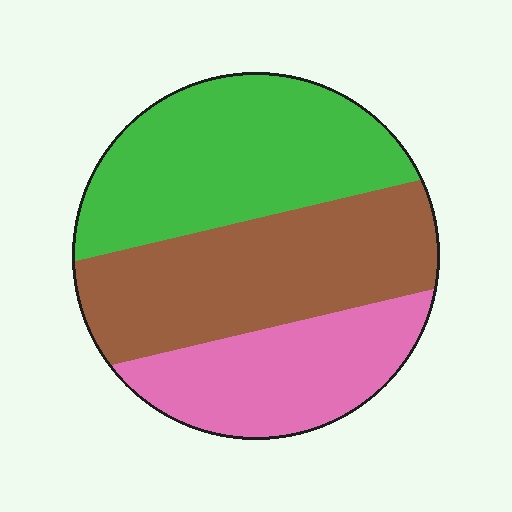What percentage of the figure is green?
Green covers roughly 35% of the figure.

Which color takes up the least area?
Pink, at roughly 25%.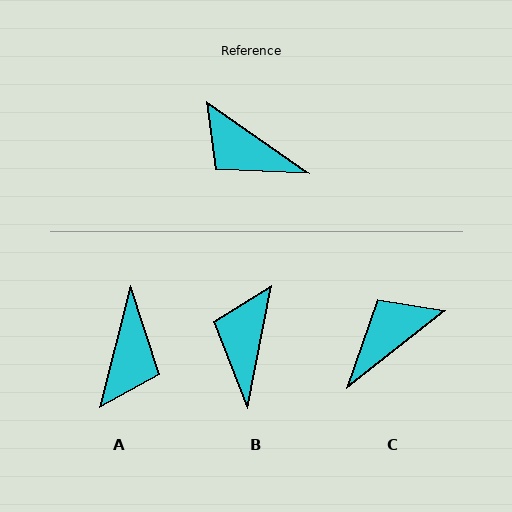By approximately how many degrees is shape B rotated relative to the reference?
Approximately 66 degrees clockwise.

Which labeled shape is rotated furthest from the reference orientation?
A, about 111 degrees away.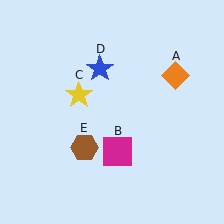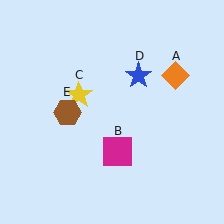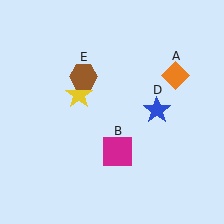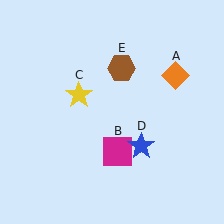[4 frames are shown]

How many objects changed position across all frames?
2 objects changed position: blue star (object D), brown hexagon (object E).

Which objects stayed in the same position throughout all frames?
Orange diamond (object A) and magenta square (object B) and yellow star (object C) remained stationary.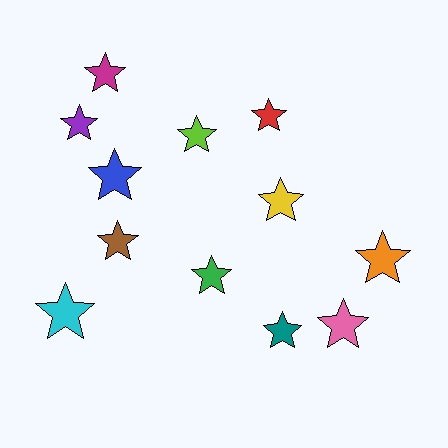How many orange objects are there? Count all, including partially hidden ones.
There is 1 orange object.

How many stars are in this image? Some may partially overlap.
There are 12 stars.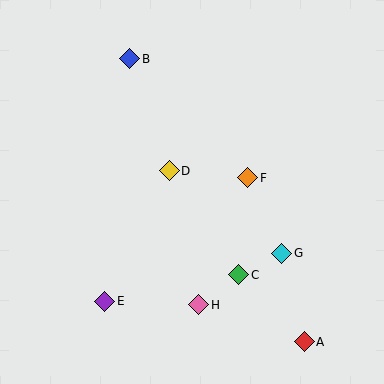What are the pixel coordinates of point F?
Point F is at (248, 178).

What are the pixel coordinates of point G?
Point G is at (282, 253).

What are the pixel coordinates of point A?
Point A is at (304, 342).